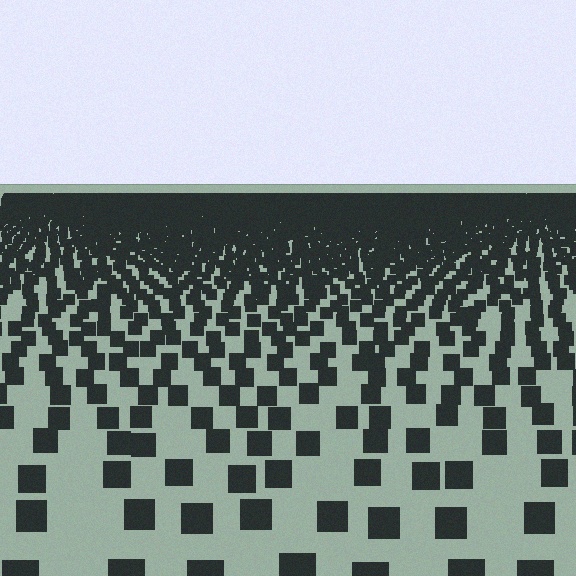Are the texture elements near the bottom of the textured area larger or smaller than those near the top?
Larger. Near the bottom, elements are closer to the viewer and appear at a bigger on-screen size.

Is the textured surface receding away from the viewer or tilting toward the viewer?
The surface is receding away from the viewer. Texture elements get smaller and denser toward the top.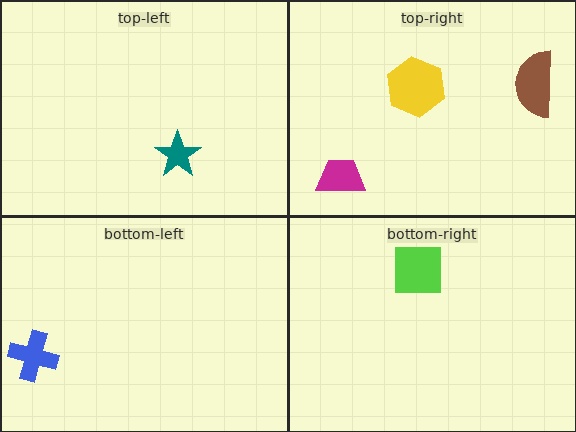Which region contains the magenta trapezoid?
The top-right region.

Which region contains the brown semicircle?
The top-right region.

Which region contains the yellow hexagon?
The top-right region.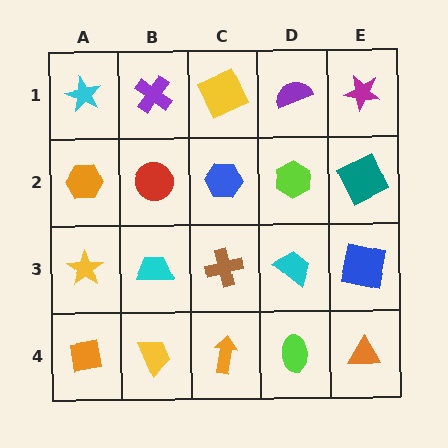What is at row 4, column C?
An orange arrow.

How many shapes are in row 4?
5 shapes.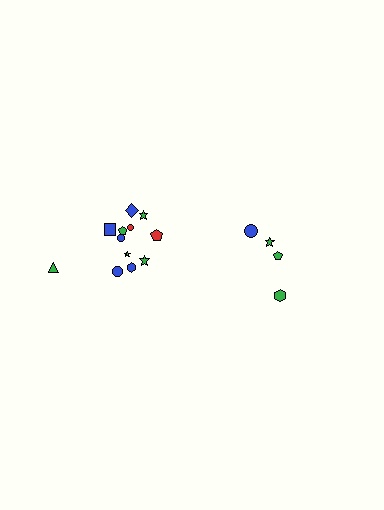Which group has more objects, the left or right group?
The left group.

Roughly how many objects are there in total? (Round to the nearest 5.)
Roughly 15 objects in total.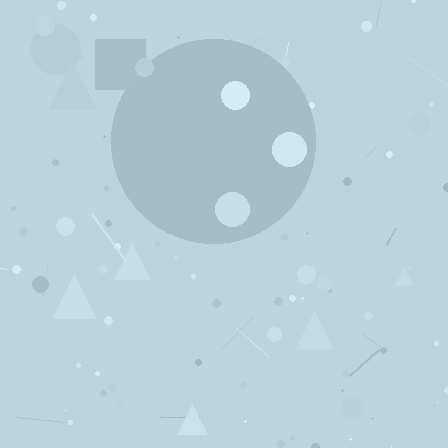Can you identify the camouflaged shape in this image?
The camouflaged shape is a circle.